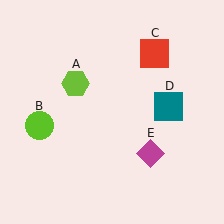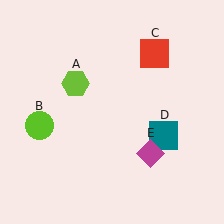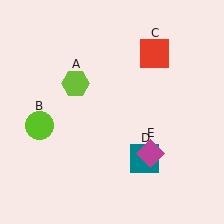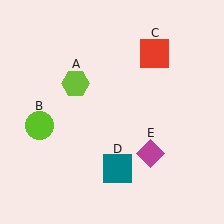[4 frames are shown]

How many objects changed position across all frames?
1 object changed position: teal square (object D).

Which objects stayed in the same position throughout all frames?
Lime hexagon (object A) and lime circle (object B) and red square (object C) and magenta diamond (object E) remained stationary.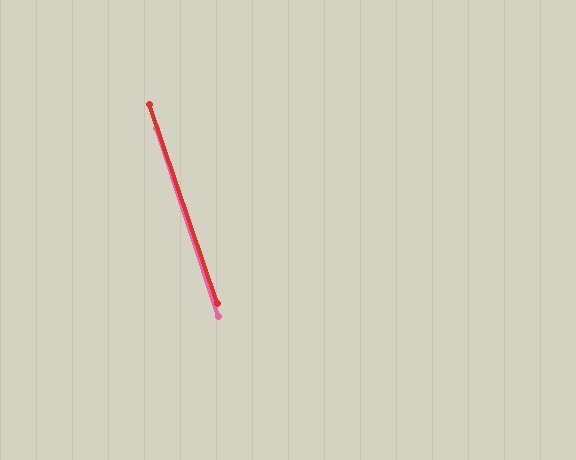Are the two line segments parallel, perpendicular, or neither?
Parallel — their directions differ by only 0.7°.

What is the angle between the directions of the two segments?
Approximately 1 degree.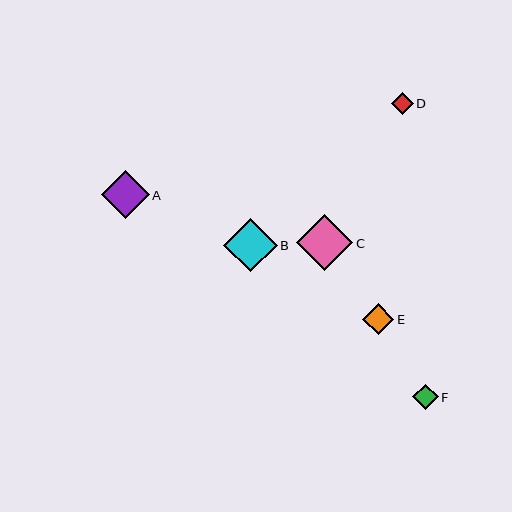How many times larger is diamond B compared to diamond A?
Diamond B is approximately 1.1 times the size of diamond A.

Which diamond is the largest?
Diamond C is the largest with a size of approximately 56 pixels.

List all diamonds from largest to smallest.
From largest to smallest: C, B, A, E, F, D.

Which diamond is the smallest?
Diamond D is the smallest with a size of approximately 21 pixels.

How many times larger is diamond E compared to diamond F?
Diamond E is approximately 1.2 times the size of diamond F.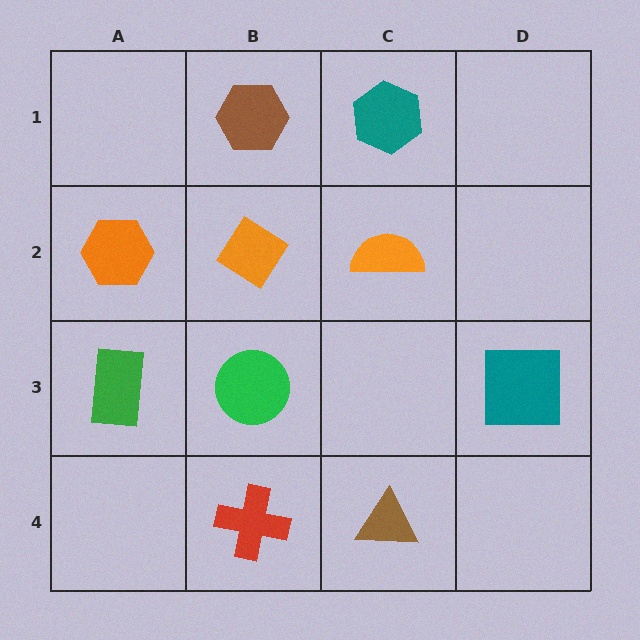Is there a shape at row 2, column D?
No, that cell is empty.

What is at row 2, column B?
An orange diamond.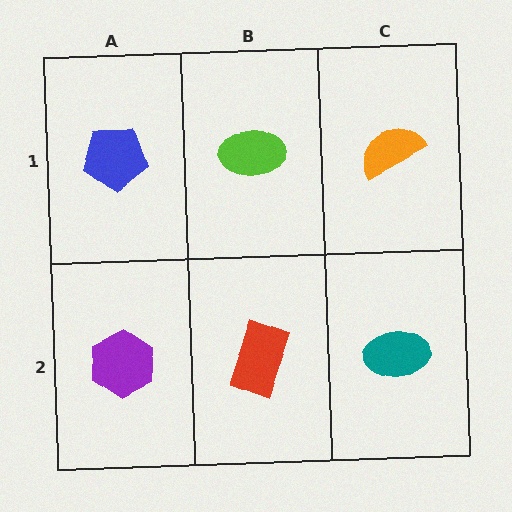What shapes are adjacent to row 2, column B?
A lime ellipse (row 1, column B), a purple hexagon (row 2, column A), a teal ellipse (row 2, column C).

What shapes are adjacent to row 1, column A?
A purple hexagon (row 2, column A), a lime ellipse (row 1, column B).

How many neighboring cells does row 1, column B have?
3.